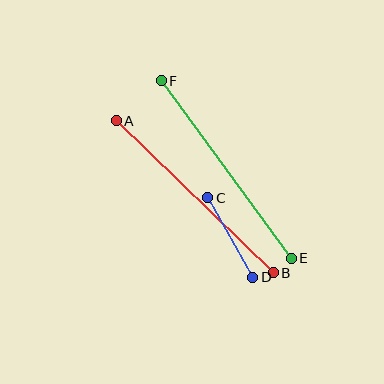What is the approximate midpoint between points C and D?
The midpoint is at approximately (230, 237) pixels.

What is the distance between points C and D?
The distance is approximately 91 pixels.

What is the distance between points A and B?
The distance is approximately 218 pixels.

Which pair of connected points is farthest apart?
Points E and F are farthest apart.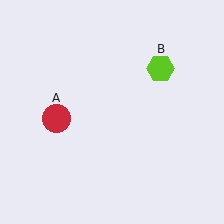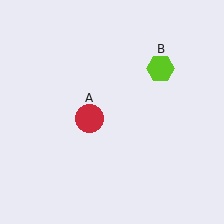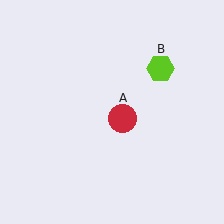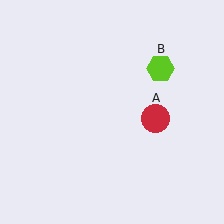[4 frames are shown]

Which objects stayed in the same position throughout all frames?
Lime hexagon (object B) remained stationary.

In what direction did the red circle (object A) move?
The red circle (object A) moved right.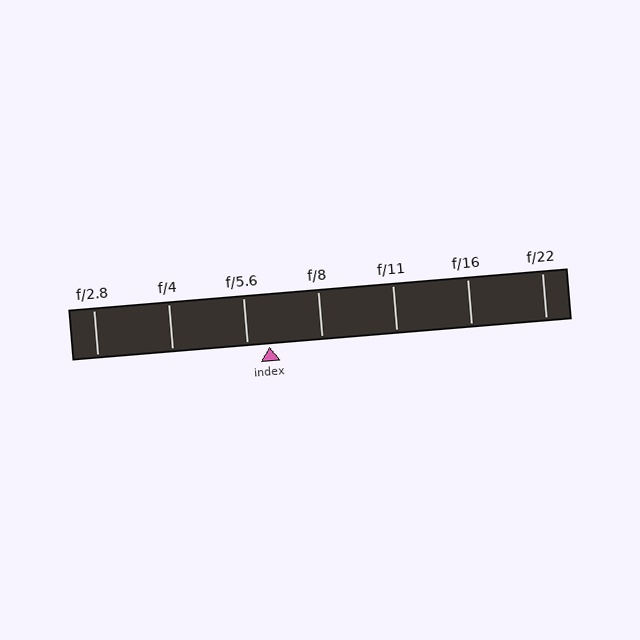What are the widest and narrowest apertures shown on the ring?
The widest aperture shown is f/2.8 and the narrowest is f/22.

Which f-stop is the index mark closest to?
The index mark is closest to f/5.6.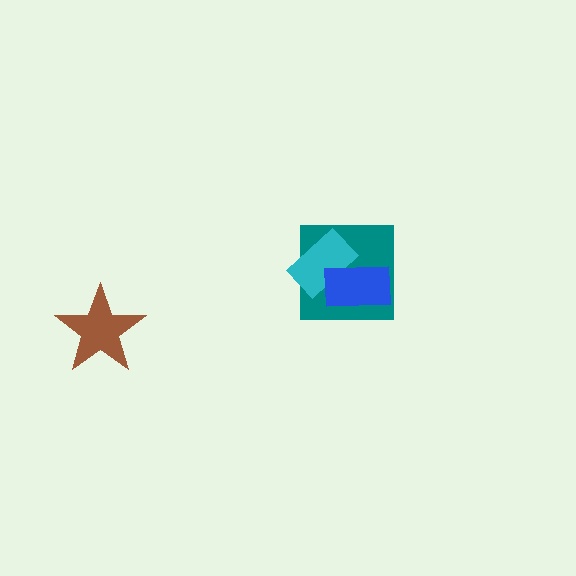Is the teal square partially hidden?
Yes, it is partially covered by another shape.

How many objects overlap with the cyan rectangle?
2 objects overlap with the cyan rectangle.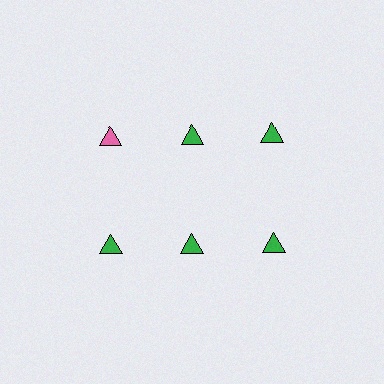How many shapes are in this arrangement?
There are 6 shapes arranged in a grid pattern.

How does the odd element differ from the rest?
It has a different color: pink instead of green.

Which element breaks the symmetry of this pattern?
The pink triangle in the top row, leftmost column breaks the symmetry. All other shapes are green triangles.